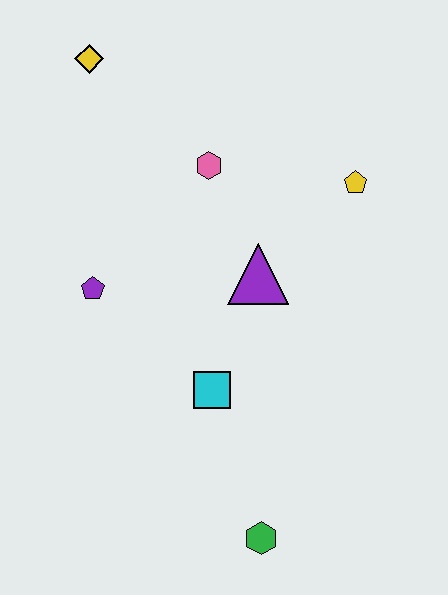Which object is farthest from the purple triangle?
The yellow diamond is farthest from the purple triangle.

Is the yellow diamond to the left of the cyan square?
Yes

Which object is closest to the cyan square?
The purple triangle is closest to the cyan square.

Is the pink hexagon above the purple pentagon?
Yes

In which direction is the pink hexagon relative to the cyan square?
The pink hexagon is above the cyan square.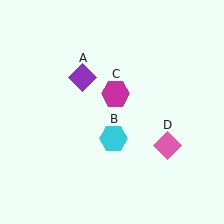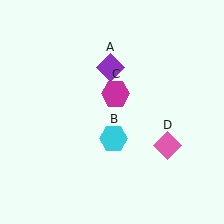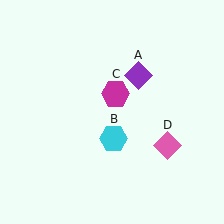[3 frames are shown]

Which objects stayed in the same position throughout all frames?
Cyan hexagon (object B) and magenta hexagon (object C) and pink diamond (object D) remained stationary.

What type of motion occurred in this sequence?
The purple diamond (object A) rotated clockwise around the center of the scene.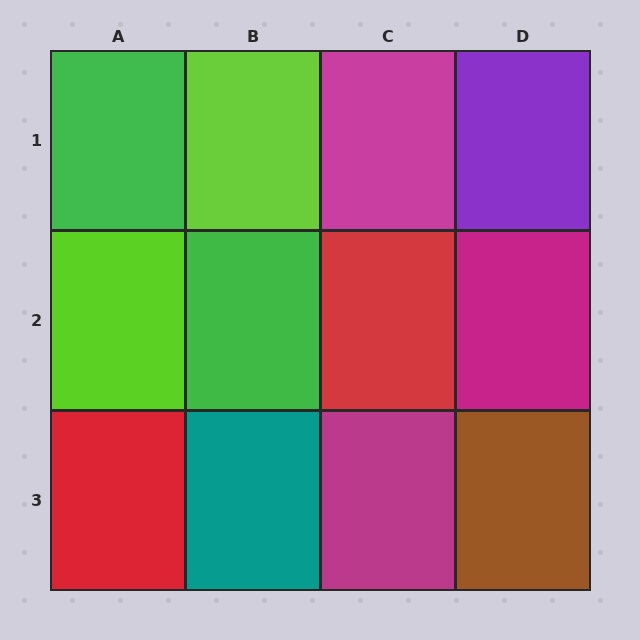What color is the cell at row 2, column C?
Red.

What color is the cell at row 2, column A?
Lime.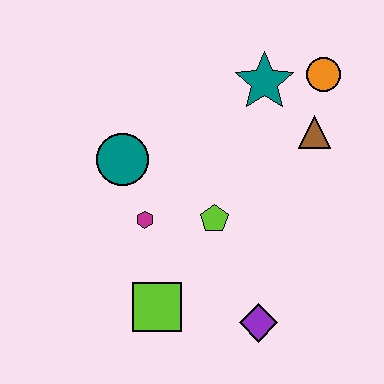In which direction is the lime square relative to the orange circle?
The lime square is below the orange circle.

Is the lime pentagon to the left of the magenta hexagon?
No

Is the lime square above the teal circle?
No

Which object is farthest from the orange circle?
The lime square is farthest from the orange circle.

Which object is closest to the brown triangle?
The orange circle is closest to the brown triangle.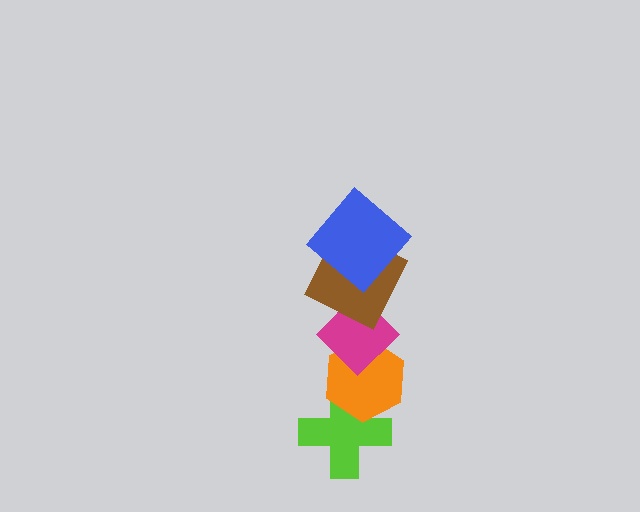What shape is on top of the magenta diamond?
The brown square is on top of the magenta diamond.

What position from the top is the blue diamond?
The blue diamond is 1st from the top.